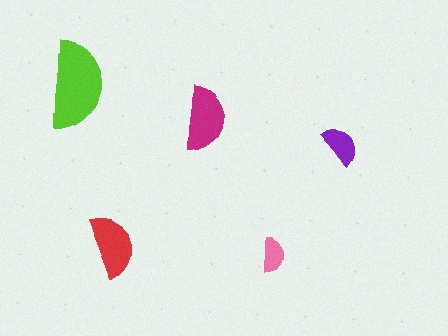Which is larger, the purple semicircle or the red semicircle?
The red one.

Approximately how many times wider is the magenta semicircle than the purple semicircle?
About 1.5 times wider.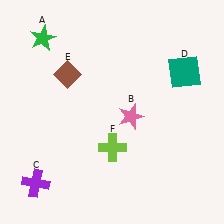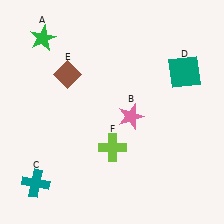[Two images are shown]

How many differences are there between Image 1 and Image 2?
There is 1 difference between the two images.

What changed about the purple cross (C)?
In Image 1, C is purple. In Image 2, it changed to teal.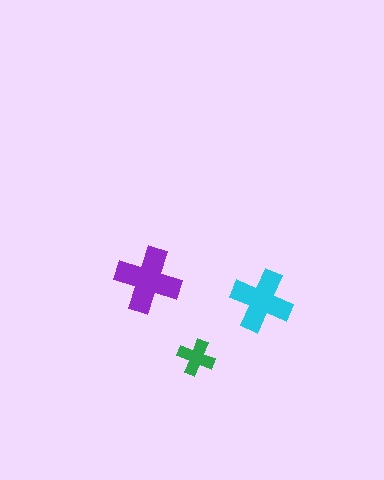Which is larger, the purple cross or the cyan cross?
The purple one.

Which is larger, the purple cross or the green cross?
The purple one.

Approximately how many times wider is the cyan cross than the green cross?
About 1.5 times wider.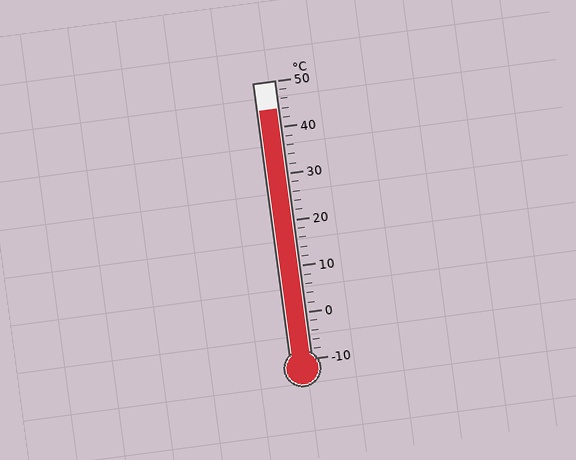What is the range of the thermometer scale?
The thermometer scale ranges from -10°C to 50°C.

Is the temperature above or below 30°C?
The temperature is above 30°C.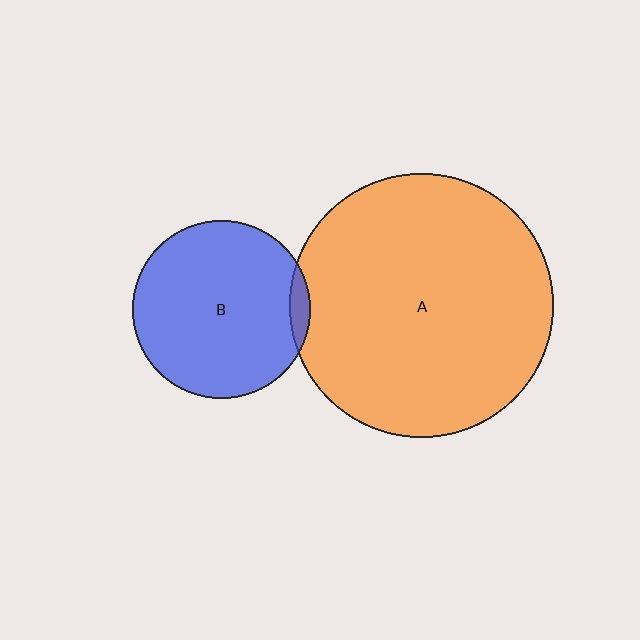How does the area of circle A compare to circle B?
Approximately 2.2 times.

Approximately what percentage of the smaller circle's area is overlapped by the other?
Approximately 5%.